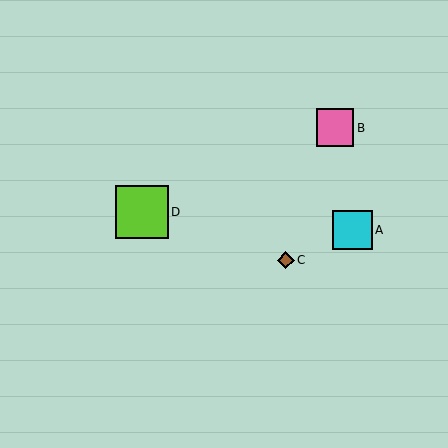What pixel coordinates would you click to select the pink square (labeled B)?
Click at (335, 128) to select the pink square B.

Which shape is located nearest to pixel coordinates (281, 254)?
The brown diamond (labeled C) at (286, 260) is nearest to that location.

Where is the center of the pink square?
The center of the pink square is at (335, 128).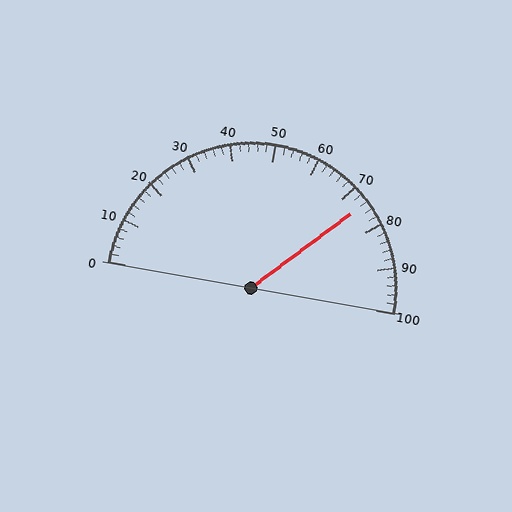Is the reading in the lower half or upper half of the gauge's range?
The reading is in the upper half of the range (0 to 100).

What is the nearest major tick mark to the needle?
The nearest major tick mark is 70.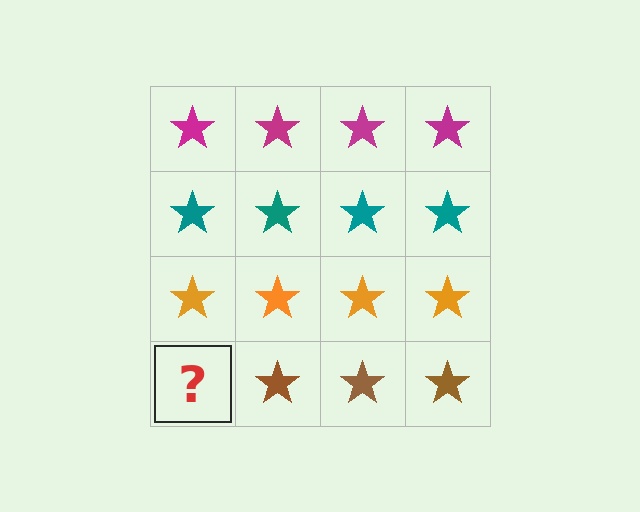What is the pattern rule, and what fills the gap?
The rule is that each row has a consistent color. The gap should be filled with a brown star.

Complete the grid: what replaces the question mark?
The question mark should be replaced with a brown star.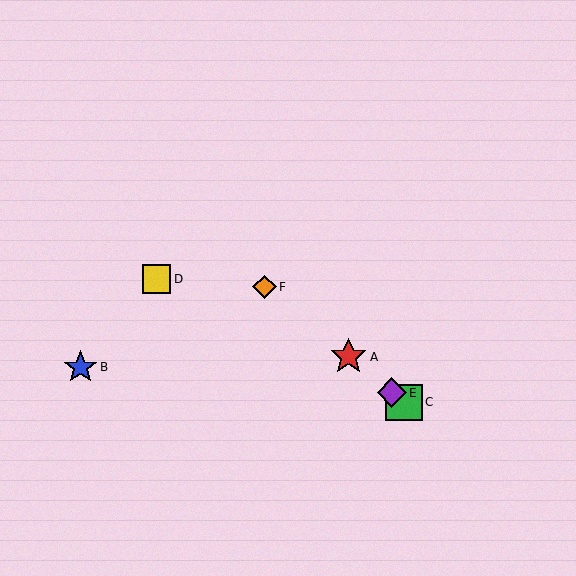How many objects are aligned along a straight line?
4 objects (A, C, E, F) are aligned along a straight line.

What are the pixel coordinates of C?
Object C is at (404, 402).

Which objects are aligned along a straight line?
Objects A, C, E, F are aligned along a straight line.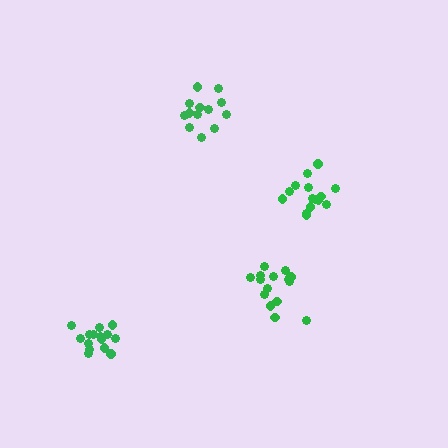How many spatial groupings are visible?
There are 4 spatial groupings.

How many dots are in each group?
Group 1: 15 dots, Group 2: 13 dots, Group 3: 15 dots, Group 4: 15 dots (58 total).